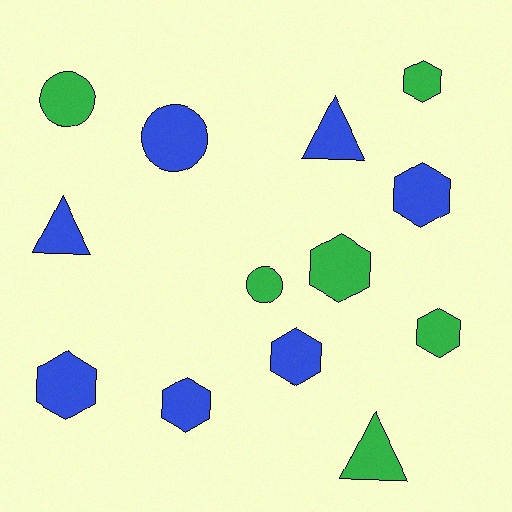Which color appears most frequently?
Blue, with 7 objects.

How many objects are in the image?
There are 13 objects.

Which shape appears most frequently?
Hexagon, with 7 objects.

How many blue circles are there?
There is 1 blue circle.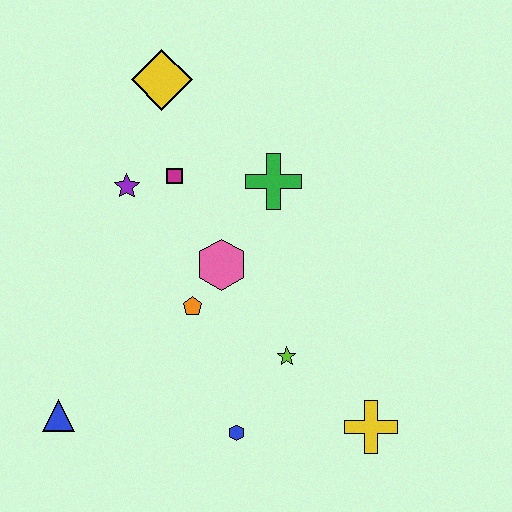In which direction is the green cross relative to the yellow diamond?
The green cross is to the right of the yellow diamond.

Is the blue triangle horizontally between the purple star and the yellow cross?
No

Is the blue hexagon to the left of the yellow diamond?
No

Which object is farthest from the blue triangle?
The yellow diamond is farthest from the blue triangle.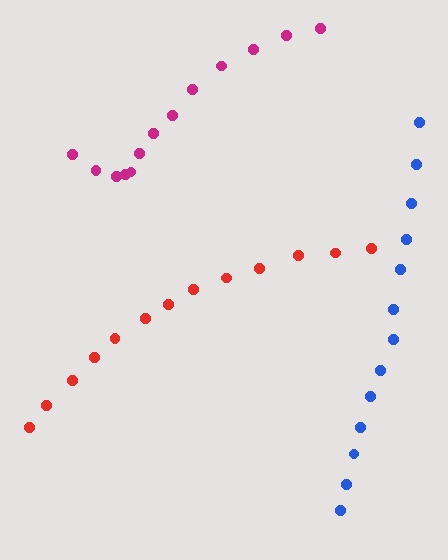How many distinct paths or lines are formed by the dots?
There are 3 distinct paths.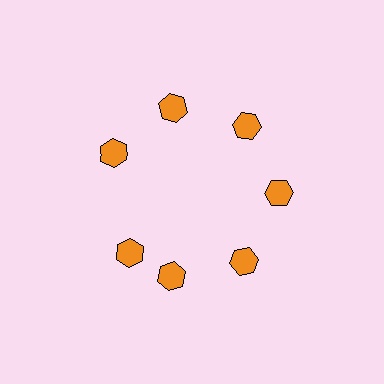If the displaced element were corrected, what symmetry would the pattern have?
It would have 7-fold rotational symmetry — the pattern would map onto itself every 51 degrees.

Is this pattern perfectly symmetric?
No. The 7 orange hexagons are arranged in a ring, but one element near the 8 o'clock position is rotated out of alignment along the ring, breaking the 7-fold rotational symmetry.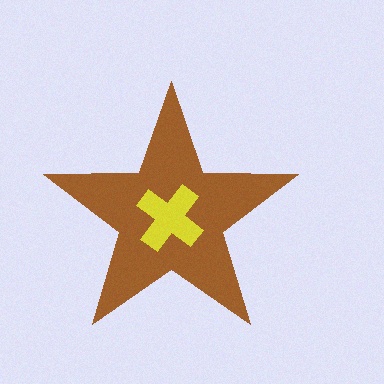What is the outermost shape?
The brown star.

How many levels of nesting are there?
2.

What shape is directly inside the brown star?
The yellow cross.